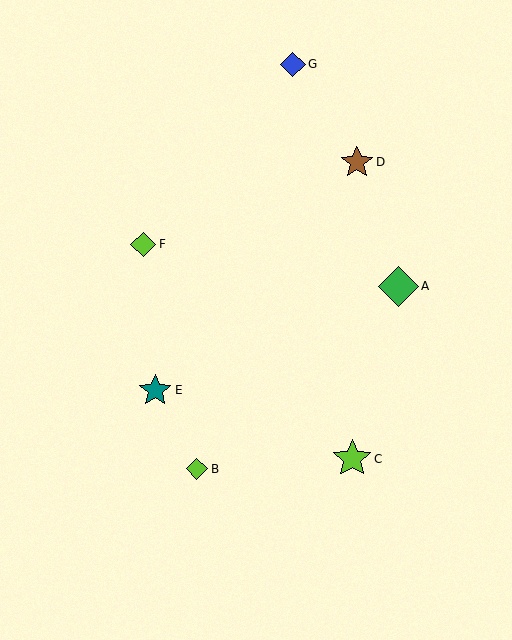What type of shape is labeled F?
Shape F is a lime diamond.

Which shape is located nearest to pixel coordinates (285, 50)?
The blue diamond (labeled G) at (293, 64) is nearest to that location.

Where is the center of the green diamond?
The center of the green diamond is at (399, 286).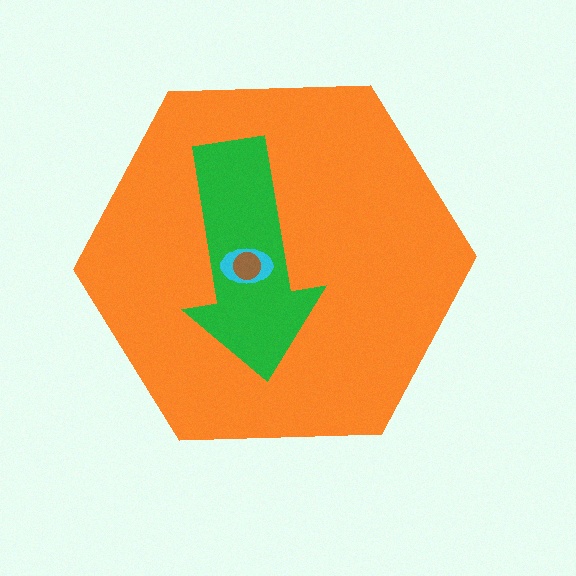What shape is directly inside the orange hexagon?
The green arrow.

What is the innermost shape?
The brown circle.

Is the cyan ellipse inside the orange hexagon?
Yes.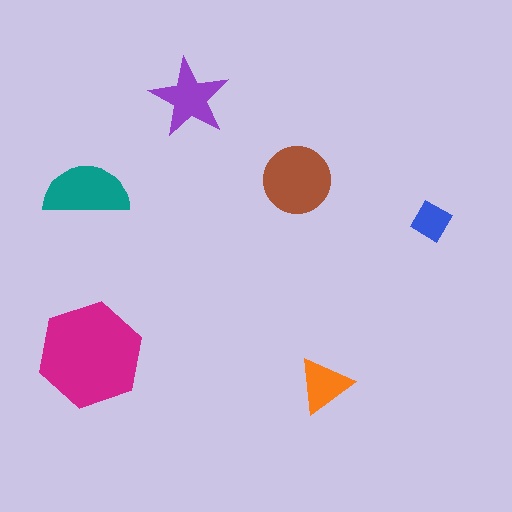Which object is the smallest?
The blue diamond.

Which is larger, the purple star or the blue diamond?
The purple star.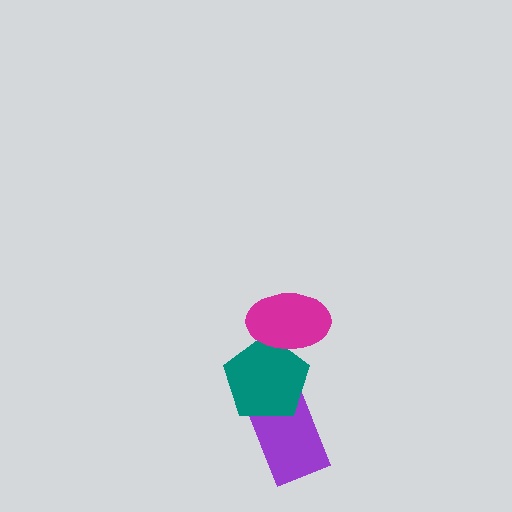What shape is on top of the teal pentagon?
The magenta ellipse is on top of the teal pentagon.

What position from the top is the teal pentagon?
The teal pentagon is 2nd from the top.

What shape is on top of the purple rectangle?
The teal pentagon is on top of the purple rectangle.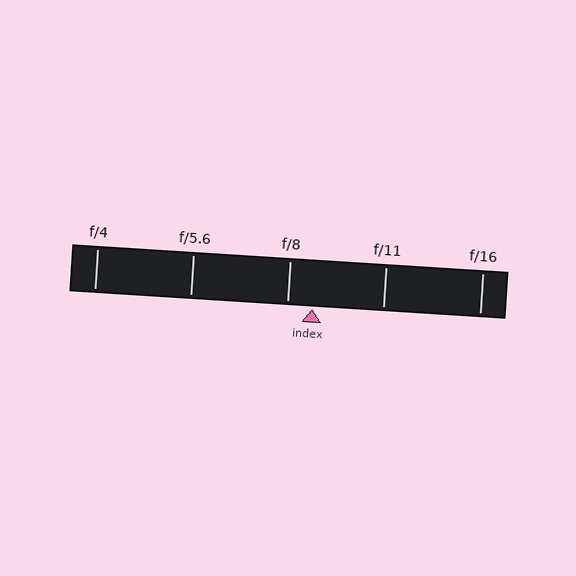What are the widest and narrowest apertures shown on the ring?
The widest aperture shown is f/4 and the narrowest is f/16.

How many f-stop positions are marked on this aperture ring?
There are 5 f-stop positions marked.